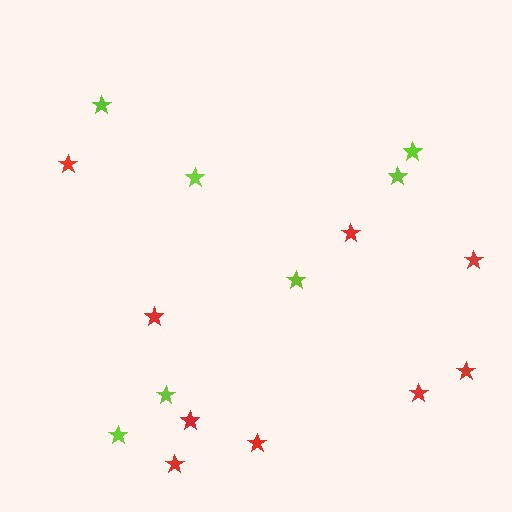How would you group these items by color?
There are 2 groups: one group of red stars (9) and one group of lime stars (7).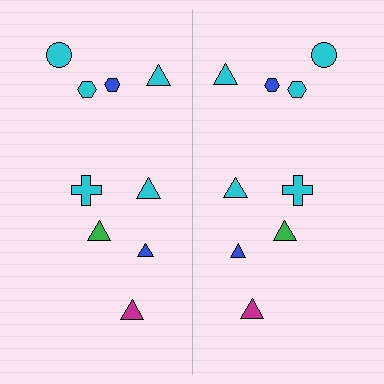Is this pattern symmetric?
Yes, this pattern has bilateral (reflection) symmetry.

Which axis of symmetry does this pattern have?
The pattern has a vertical axis of symmetry running through the center of the image.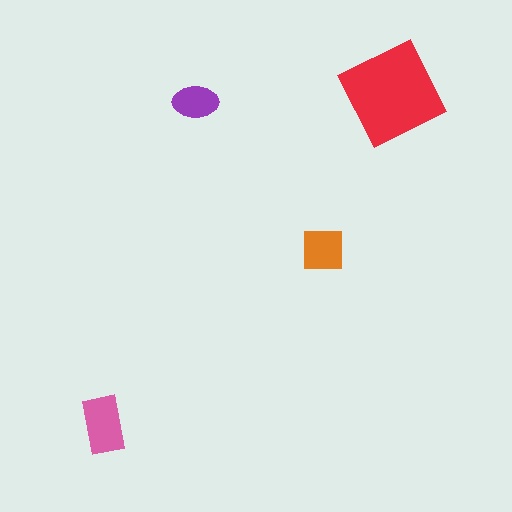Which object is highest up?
The red diamond is topmost.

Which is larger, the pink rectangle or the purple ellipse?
The pink rectangle.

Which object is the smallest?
The purple ellipse.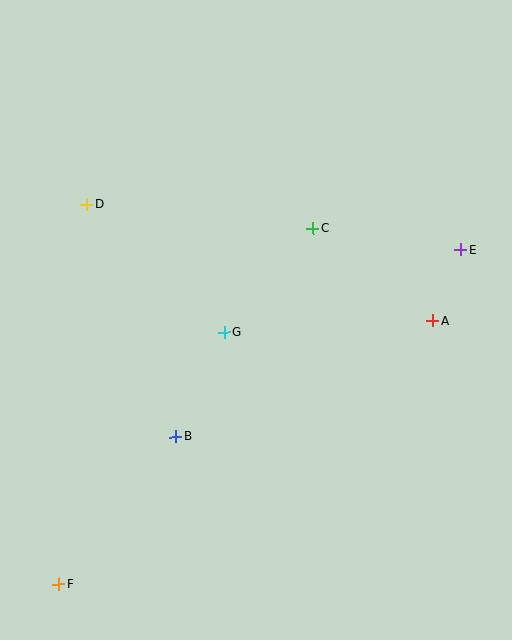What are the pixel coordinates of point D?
Point D is at (87, 204).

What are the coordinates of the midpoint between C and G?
The midpoint between C and G is at (269, 280).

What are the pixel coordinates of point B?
Point B is at (176, 437).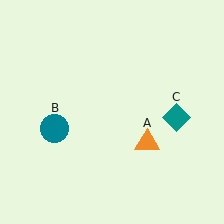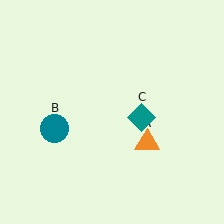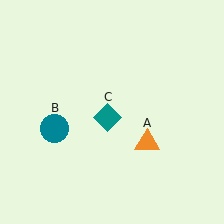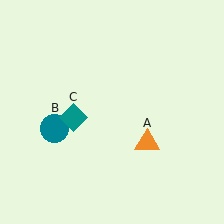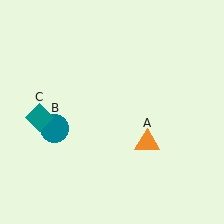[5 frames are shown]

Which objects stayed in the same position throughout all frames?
Orange triangle (object A) and teal circle (object B) remained stationary.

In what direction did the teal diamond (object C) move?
The teal diamond (object C) moved left.